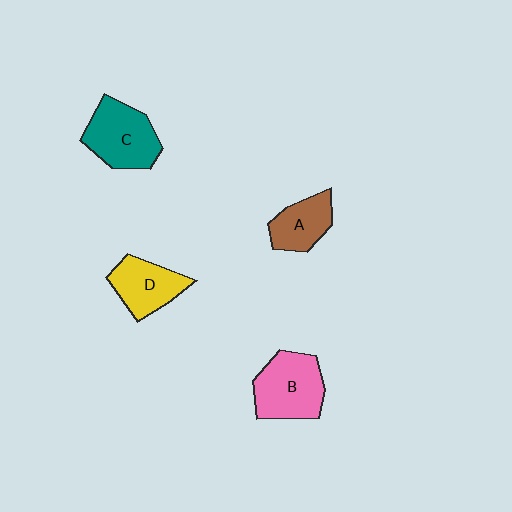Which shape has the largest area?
Shape B (pink).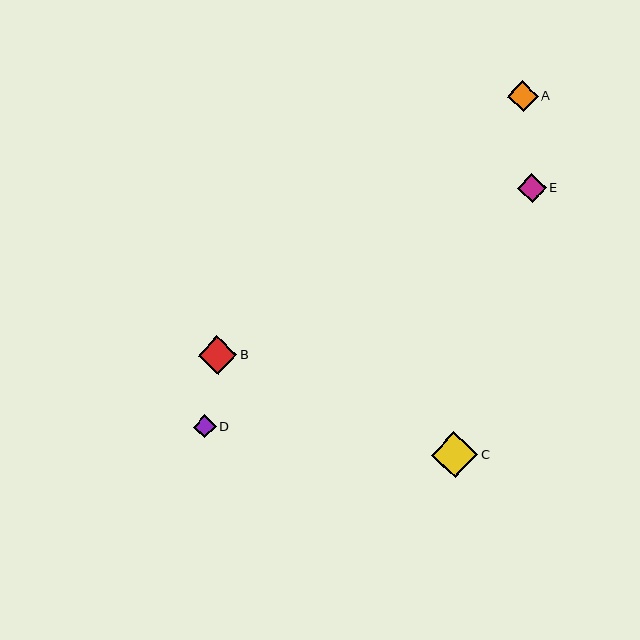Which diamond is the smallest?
Diamond D is the smallest with a size of approximately 23 pixels.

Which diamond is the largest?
Diamond C is the largest with a size of approximately 47 pixels.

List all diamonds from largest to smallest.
From largest to smallest: C, B, A, E, D.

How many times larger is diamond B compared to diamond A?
Diamond B is approximately 1.2 times the size of diamond A.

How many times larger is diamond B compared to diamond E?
Diamond B is approximately 1.3 times the size of diamond E.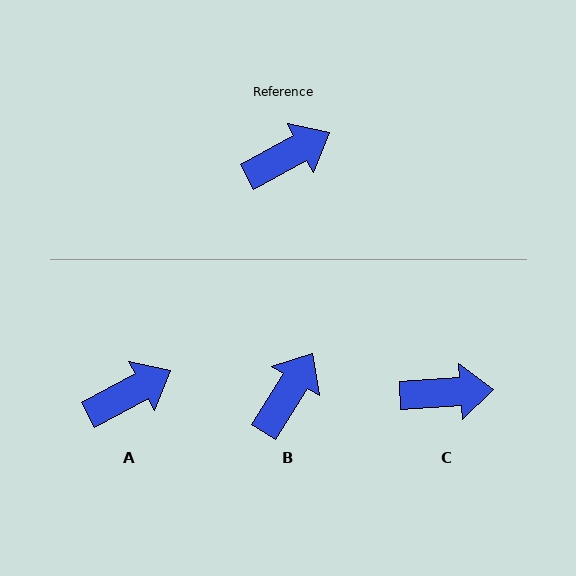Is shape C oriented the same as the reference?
No, it is off by about 25 degrees.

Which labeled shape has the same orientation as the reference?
A.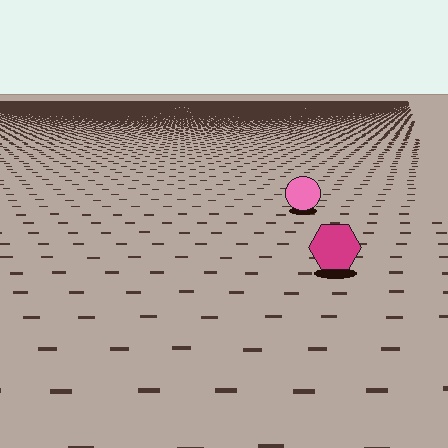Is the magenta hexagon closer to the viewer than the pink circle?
Yes. The magenta hexagon is closer — you can tell from the texture gradient: the ground texture is coarser near it.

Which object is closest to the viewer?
The magenta hexagon is closest. The texture marks near it are larger and more spread out.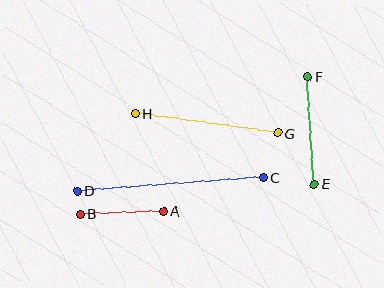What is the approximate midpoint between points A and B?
The midpoint is at approximately (122, 213) pixels.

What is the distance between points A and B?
The distance is approximately 83 pixels.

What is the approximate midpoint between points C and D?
The midpoint is at approximately (170, 184) pixels.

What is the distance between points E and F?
The distance is approximately 108 pixels.